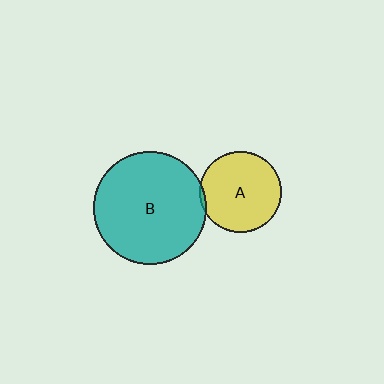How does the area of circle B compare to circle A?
Approximately 1.9 times.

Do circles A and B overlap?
Yes.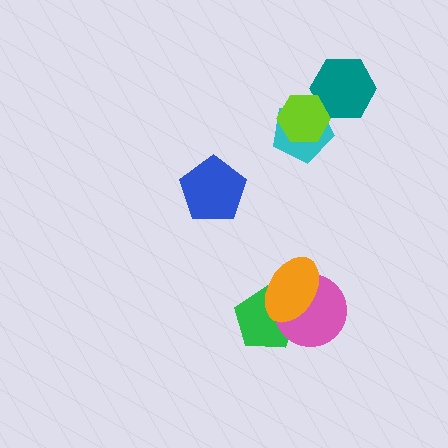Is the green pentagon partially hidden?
Yes, it is partially covered by another shape.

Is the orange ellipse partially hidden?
No, no other shape covers it.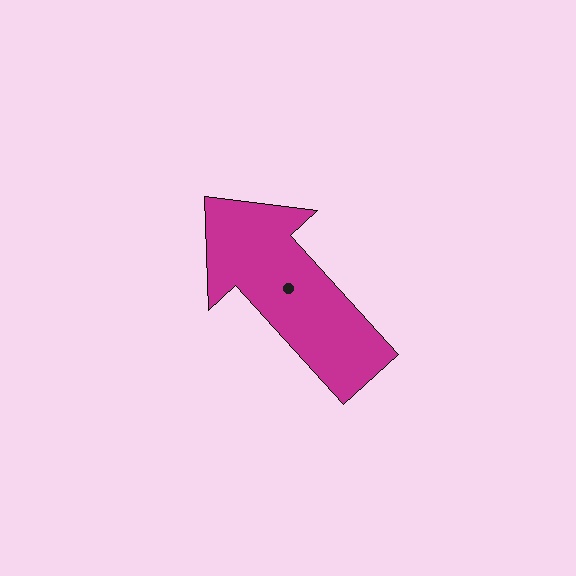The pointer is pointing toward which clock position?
Roughly 11 o'clock.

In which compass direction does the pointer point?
Northwest.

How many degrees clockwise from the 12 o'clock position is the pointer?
Approximately 318 degrees.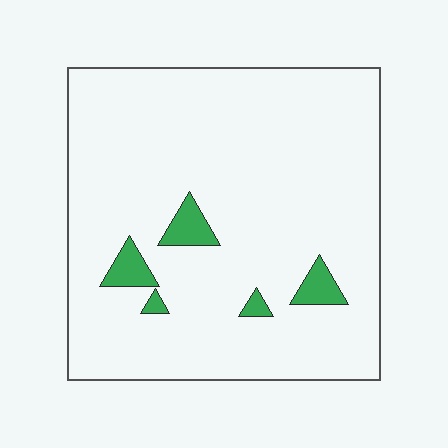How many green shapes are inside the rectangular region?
5.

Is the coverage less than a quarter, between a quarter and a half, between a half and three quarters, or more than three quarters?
Less than a quarter.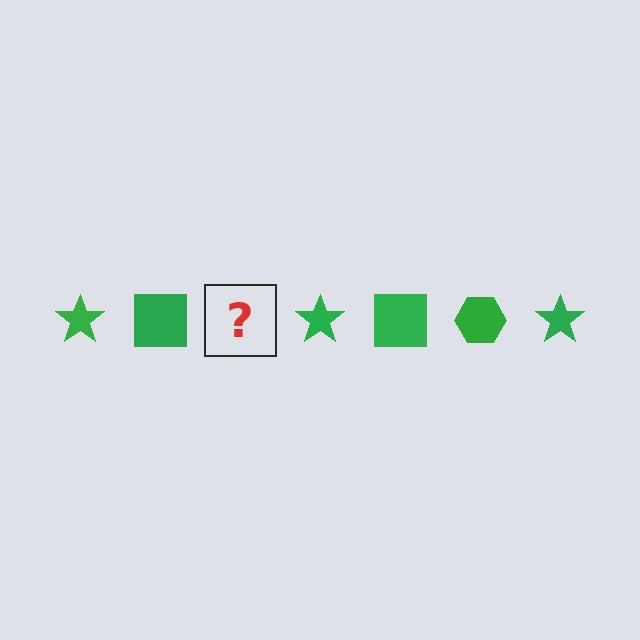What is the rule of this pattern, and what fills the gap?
The rule is that the pattern cycles through star, square, hexagon shapes in green. The gap should be filled with a green hexagon.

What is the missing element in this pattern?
The missing element is a green hexagon.